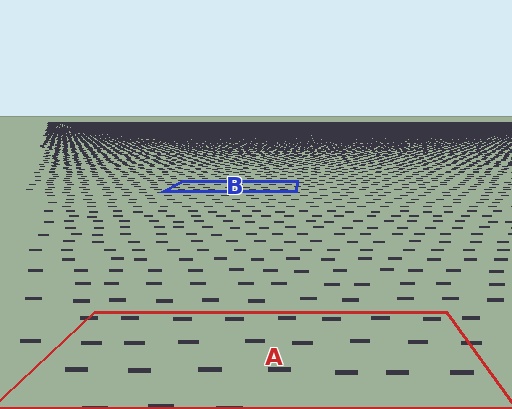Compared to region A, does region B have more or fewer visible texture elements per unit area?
Region B has more texture elements per unit area — they are packed more densely because it is farther away.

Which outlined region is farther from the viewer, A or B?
Region B is farther from the viewer — the texture elements inside it appear smaller and more densely packed.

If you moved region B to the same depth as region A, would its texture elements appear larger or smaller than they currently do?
They would appear larger. At a closer depth, the same texture elements are projected at a bigger on-screen size.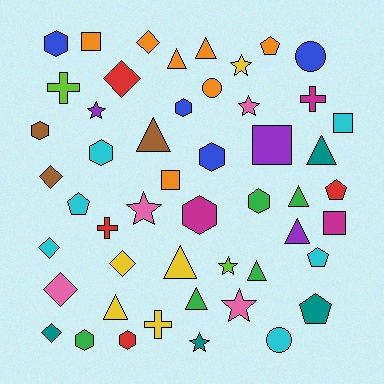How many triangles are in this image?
There are 10 triangles.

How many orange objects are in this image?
There are 7 orange objects.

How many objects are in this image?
There are 50 objects.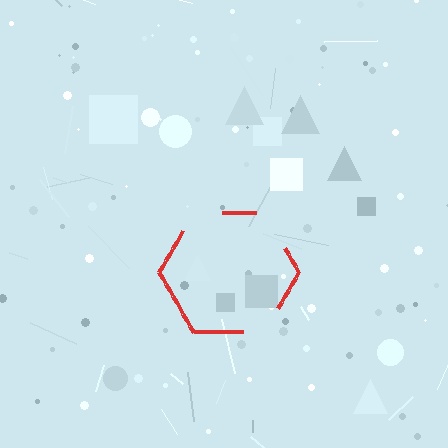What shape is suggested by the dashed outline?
The dashed outline suggests a hexagon.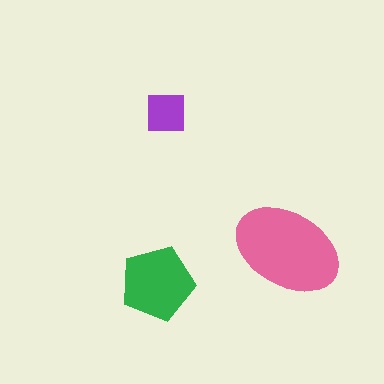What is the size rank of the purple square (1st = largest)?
3rd.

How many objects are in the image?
There are 3 objects in the image.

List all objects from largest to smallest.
The pink ellipse, the green pentagon, the purple square.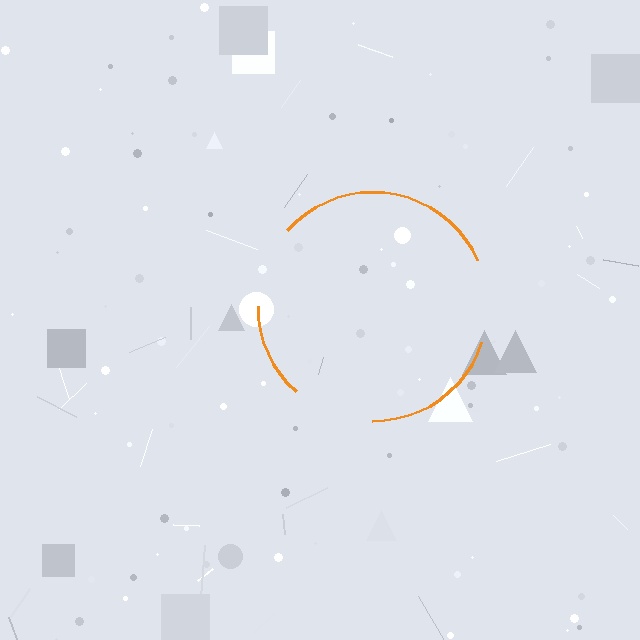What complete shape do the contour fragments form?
The contour fragments form a circle.